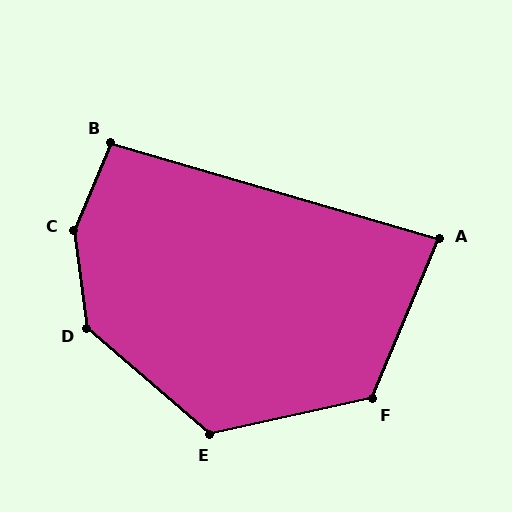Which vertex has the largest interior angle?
C, at approximately 149 degrees.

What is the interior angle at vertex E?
Approximately 127 degrees (obtuse).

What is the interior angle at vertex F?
Approximately 125 degrees (obtuse).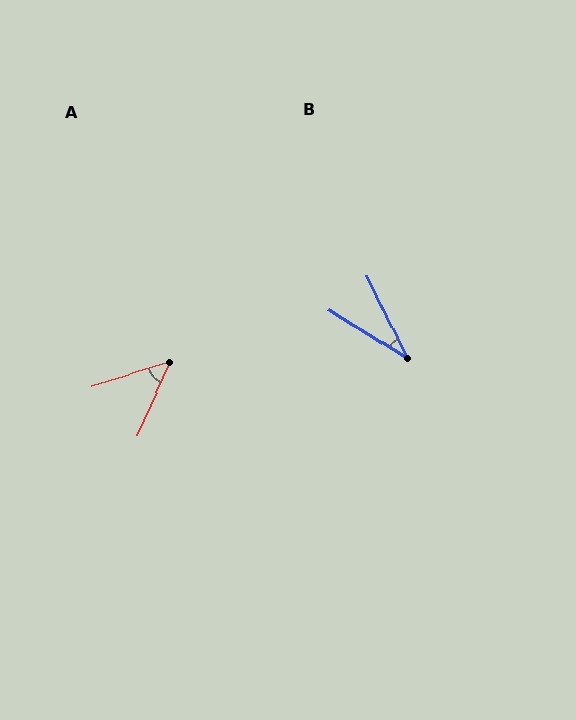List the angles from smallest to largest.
B (33°), A (48°).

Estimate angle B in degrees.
Approximately 33 degrees.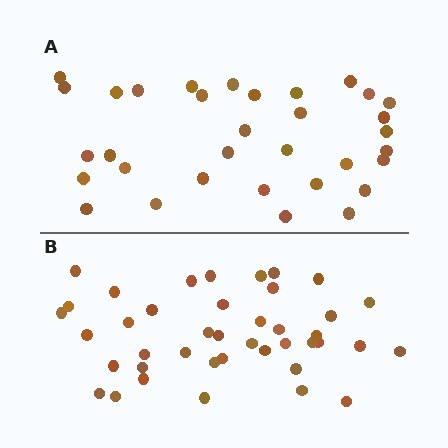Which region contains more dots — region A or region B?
Region B (the bottom region) has more dots.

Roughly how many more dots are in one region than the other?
Region B has roughly 8 or so more dots than region A.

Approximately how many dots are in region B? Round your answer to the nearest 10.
About 40 dots. (The exact count is 41, which rounds to 40.)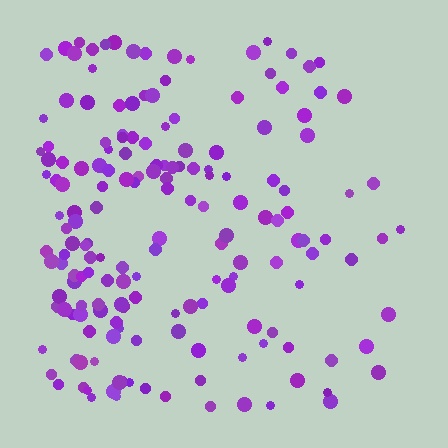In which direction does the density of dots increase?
From right to left, with the left side densest.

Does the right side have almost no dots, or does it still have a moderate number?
Still a moderate number, just noticeably fewer than the left.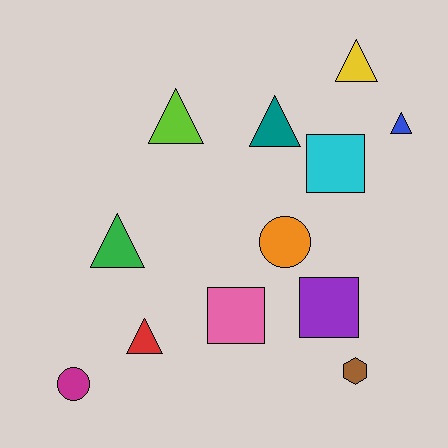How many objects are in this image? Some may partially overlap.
There are 12 objects.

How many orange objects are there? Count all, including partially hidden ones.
There is 1 orange object.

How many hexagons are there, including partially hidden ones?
There is 1 hexagon.